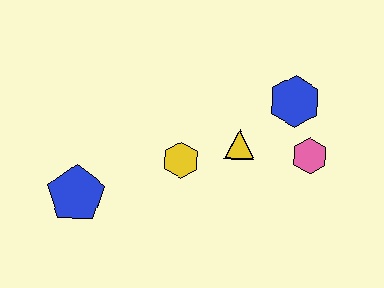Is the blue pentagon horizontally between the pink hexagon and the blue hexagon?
No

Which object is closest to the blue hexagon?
The pink hexagon is closest to the blue hexagon.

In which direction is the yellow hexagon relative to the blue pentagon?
The yellow hexagon is to the right of the blue pentagon.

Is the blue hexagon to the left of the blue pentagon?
No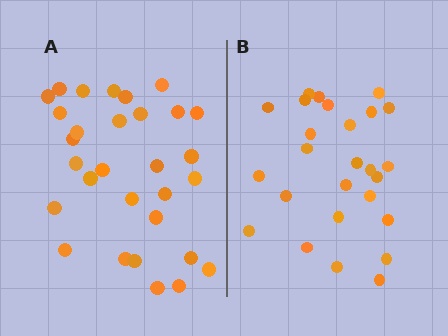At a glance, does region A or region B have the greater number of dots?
Region A (the left region) has more dots.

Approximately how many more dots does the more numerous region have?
Region A has about 4 more dots than region B.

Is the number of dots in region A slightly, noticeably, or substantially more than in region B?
Region A has only slightly more — the two regions are fairly close. The ratio is roughly 1.2 to 1.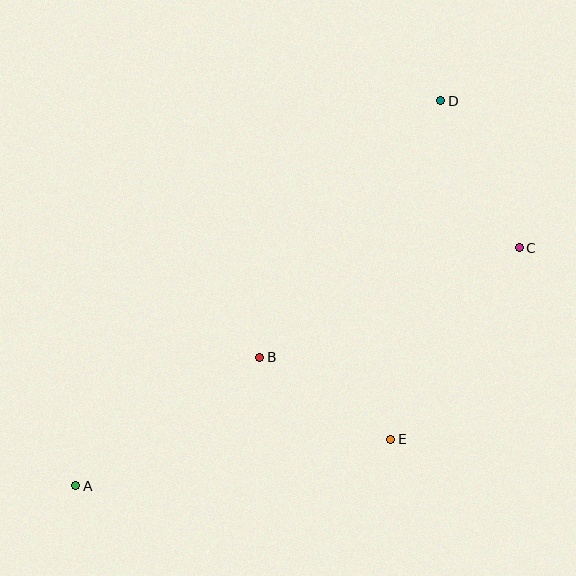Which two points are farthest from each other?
Points A and D are farthest from each other.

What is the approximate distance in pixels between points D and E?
The distance between D and E is approximately 342 pixels.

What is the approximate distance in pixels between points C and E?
The distance between C and E is approximately 230 pixels.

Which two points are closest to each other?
Points B and E are closest to each other.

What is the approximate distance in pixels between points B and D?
The distance between B and D is approximately 314 pixels.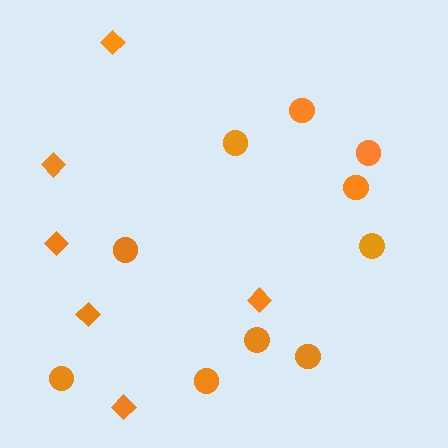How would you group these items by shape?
There are 2 groups: one group of diamonds (6) and one group of circles (10).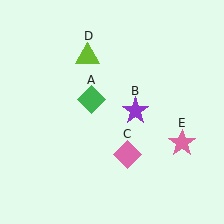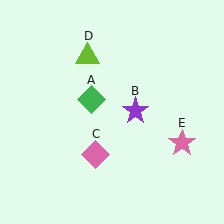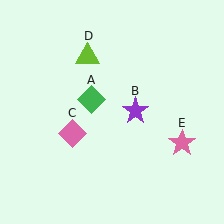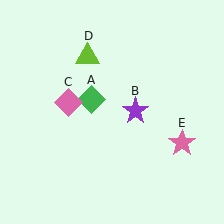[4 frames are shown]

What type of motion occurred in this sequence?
The pink diamond (object C) rotated clockwise around the center of the scene.